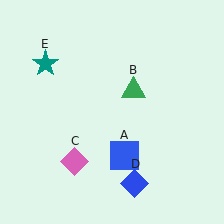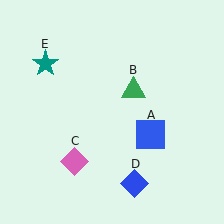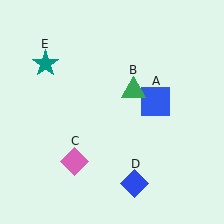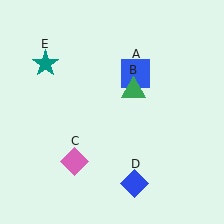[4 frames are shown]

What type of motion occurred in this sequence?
The blue square (object A) rotated counterclockwise around the center of the scene.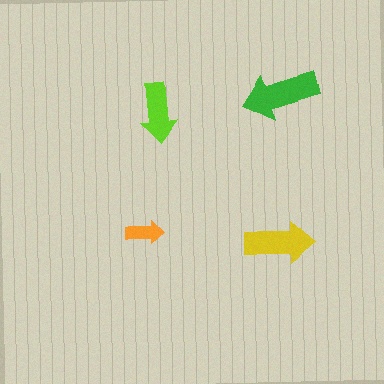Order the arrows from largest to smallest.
the green one, the yellow one, the lime one, the orange one.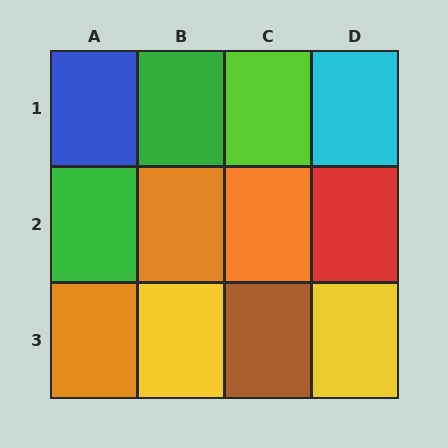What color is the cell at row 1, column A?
Blue.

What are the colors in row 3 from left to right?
Orange, yellow, brown, yellow.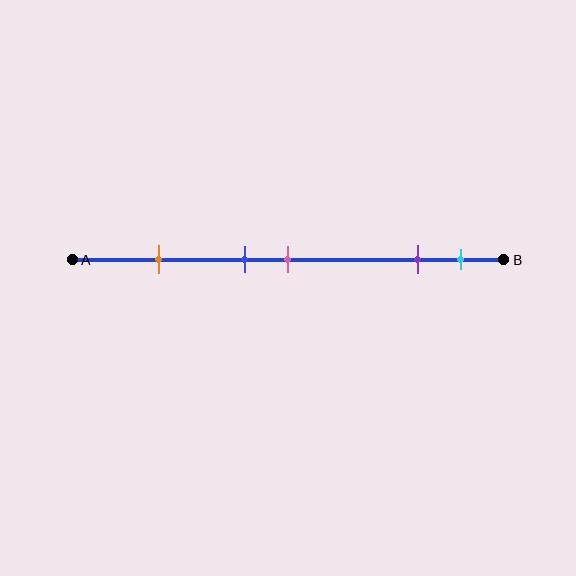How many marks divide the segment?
There are 5 marks dividing the segment.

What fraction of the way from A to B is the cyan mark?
The cyan mark is approximately 90% (0.9) of the way from A to B.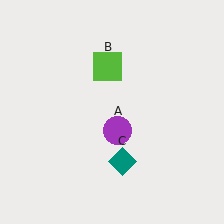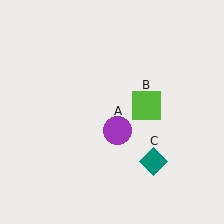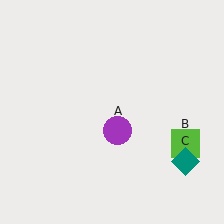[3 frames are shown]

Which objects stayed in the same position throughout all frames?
Purple circle (object A) remained stationary.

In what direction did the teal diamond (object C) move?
The teal diamond (object C) moved right.